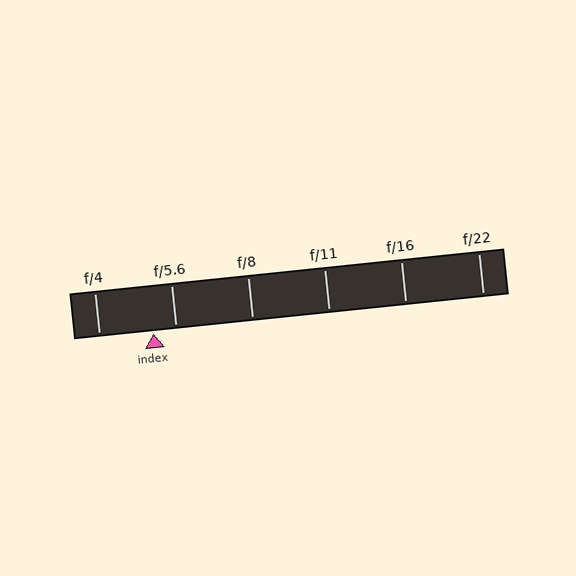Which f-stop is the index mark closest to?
The index mark is closest to f/5.6.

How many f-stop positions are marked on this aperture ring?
There are 6 f-stop positions marked.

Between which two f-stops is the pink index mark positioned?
The index mark is between f/4 and f/5.6.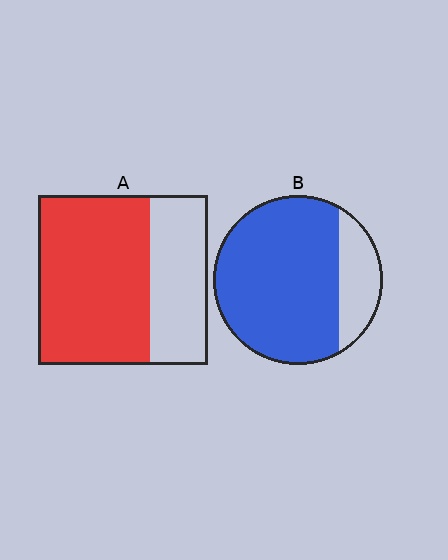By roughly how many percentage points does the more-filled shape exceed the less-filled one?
By roughly 15 percentage points (B over A).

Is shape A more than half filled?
Yes.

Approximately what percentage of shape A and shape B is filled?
A is approximately 65% and B is approximately 80%.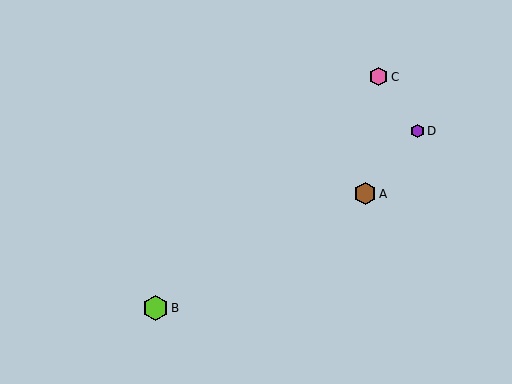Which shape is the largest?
The lime hexagon (labeled B) is the largest.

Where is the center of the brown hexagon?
The center of the brown hexagon is at (365, 194).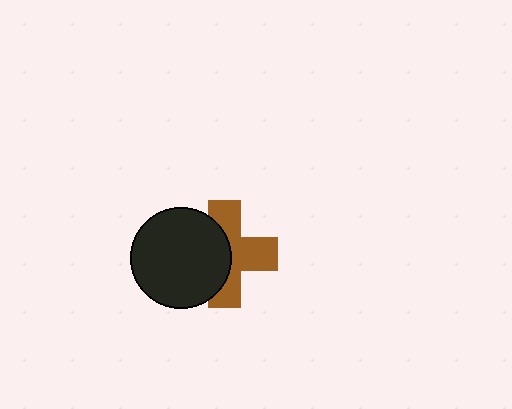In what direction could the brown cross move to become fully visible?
The brown cross could move right. That would shift it out from behind the black circle entirely.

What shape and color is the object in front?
The object in front is a black circle.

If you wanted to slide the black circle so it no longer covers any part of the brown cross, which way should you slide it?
Slide it left — that is the most direct way to separate the two shapes.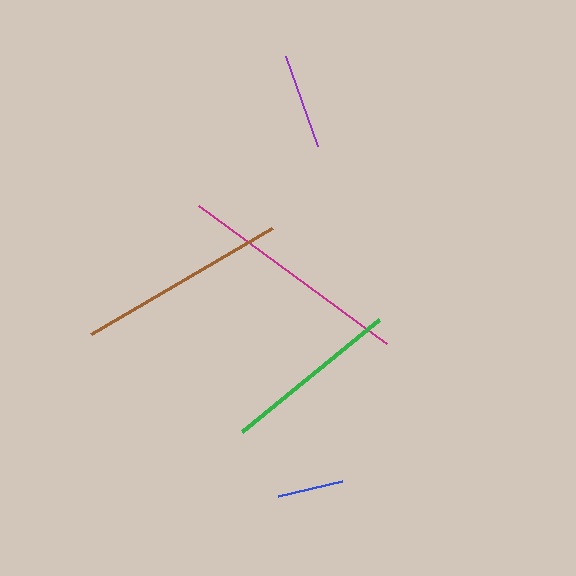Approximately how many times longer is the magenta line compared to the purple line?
The magenta line is approximately 2.4 times the length of the purple line.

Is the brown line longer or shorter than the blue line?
The brown line is longer than the blue line.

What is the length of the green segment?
The green segment is approximately 176 pixels long.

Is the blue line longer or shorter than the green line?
The green line is longer than the blue line.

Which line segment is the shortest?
The blue line is the shortest at approximately 67 pixels.